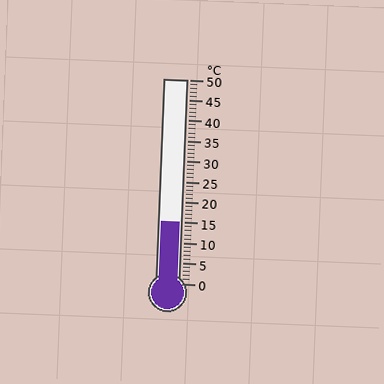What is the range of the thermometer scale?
The thermometer scale ranges from 0°C to 50°C.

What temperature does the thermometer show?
The thermometer shows approximately 15°C.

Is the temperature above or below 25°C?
The temperature is below 25°C.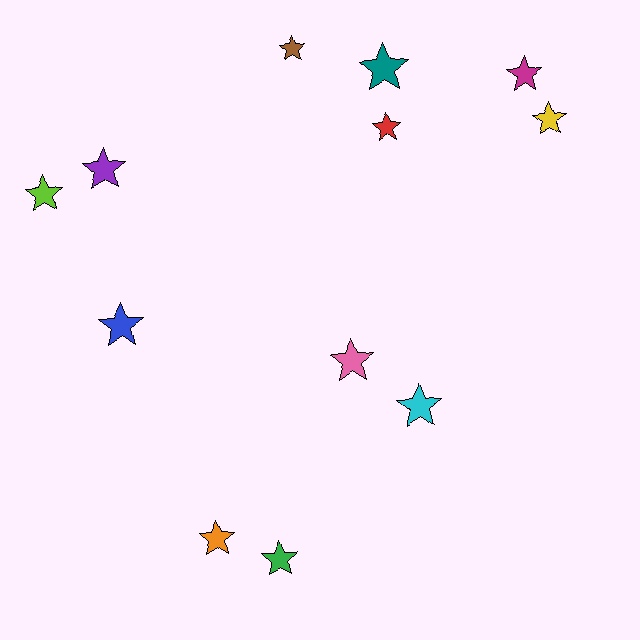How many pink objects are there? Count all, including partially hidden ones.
There is 1 pink object.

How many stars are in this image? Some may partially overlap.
There are 12 stars.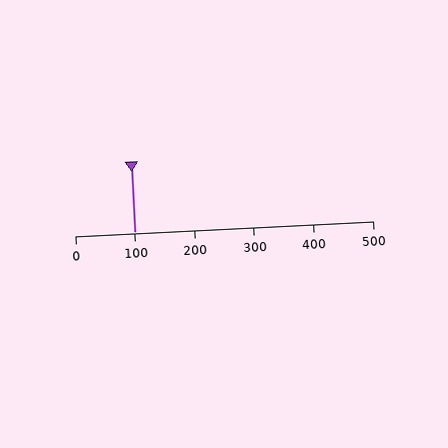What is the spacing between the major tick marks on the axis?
The major ticks are spaced 100 apart.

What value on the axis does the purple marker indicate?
The marker indicates approximately 100.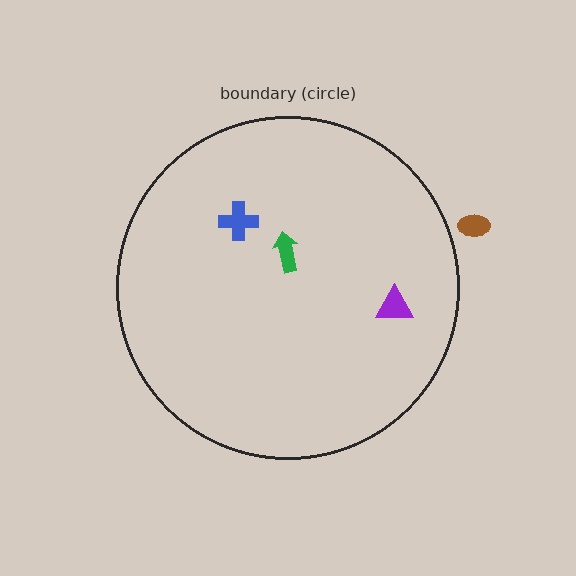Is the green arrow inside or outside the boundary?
Inside.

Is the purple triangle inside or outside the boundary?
Inside.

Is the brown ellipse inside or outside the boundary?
Outside.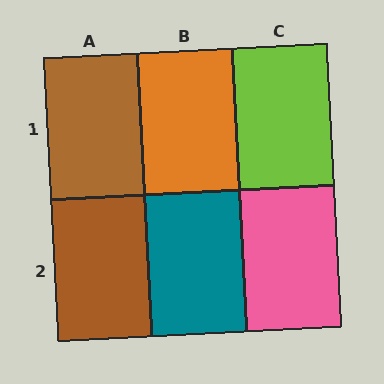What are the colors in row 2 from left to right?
Brown, teal, pink.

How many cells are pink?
1 cell is pink.